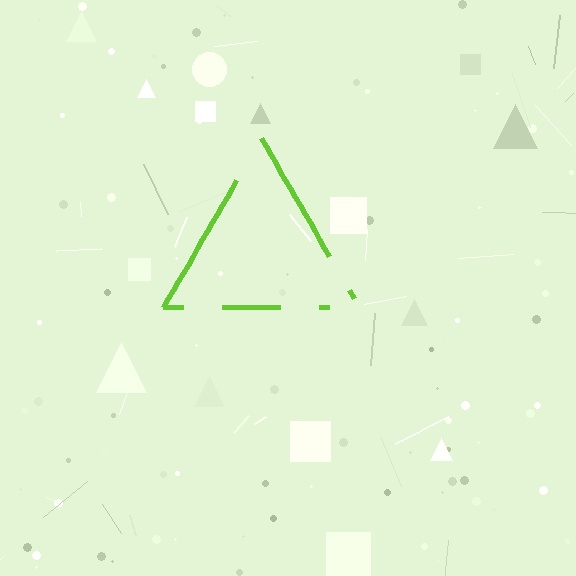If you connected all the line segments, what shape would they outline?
They would outline a triangle.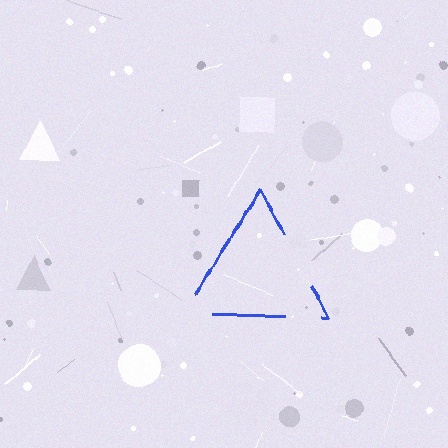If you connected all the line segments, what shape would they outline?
They would outline a triangle.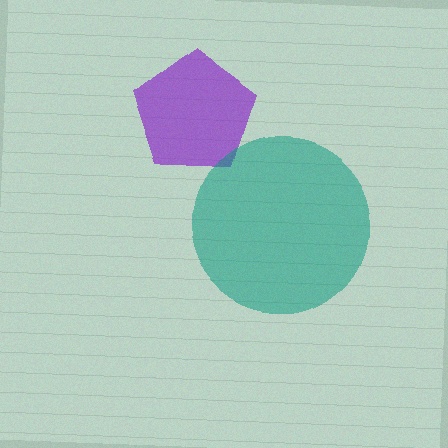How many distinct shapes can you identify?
There are 2 distinct shapes: a purple pentagon, a teal circle.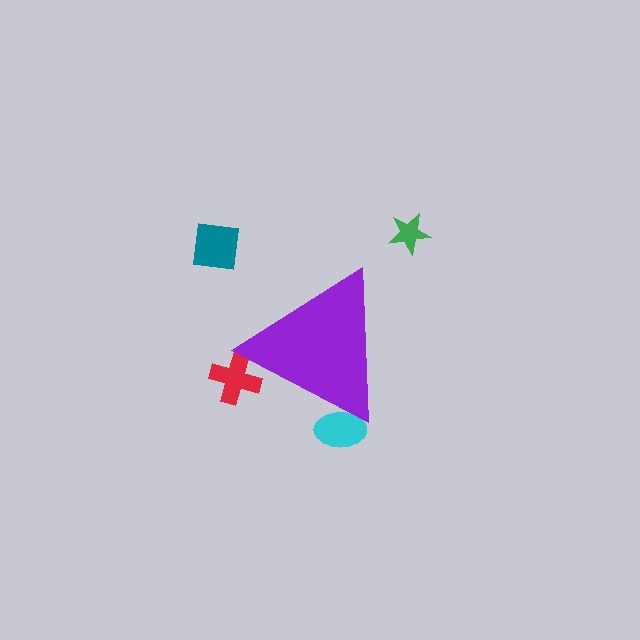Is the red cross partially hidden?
Yes, the red cross is partially hidden behind the purple triangle.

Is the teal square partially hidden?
No, the teal square is fully visible.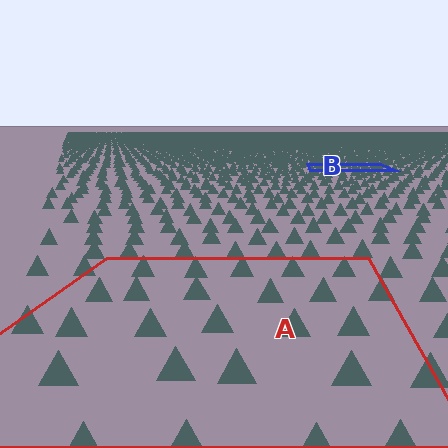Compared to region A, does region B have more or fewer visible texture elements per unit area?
Region B has more texture elements per unit area — they are packed more densely because it is farther away.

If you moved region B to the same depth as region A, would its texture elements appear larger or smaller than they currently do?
They would appear larger. At a closer depth, the same texture elements are projected at a bigger on-screen size.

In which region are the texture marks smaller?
The texture marks are smaller in region B, because it is farther away.